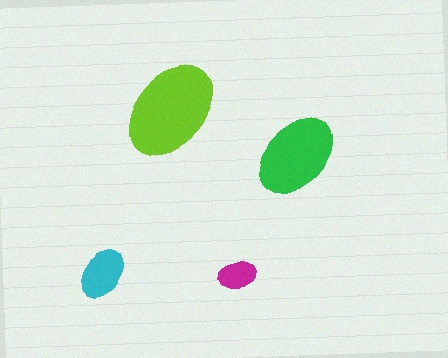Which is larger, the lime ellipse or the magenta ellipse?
The lime one.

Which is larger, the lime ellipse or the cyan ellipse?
The lime one.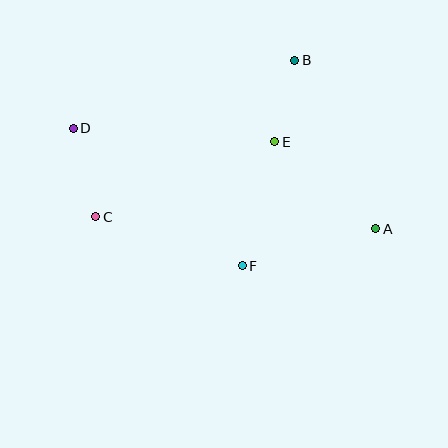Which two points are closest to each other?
Points B and E are closest to each other.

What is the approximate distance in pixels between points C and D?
The distance between C and D is approximately 91 pixels.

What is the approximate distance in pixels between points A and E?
The distance between A and E is approximately 133 pixels.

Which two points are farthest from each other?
Points A and D are farthest from each other.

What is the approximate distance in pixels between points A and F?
The distance between A and F is approximately 139 pixels.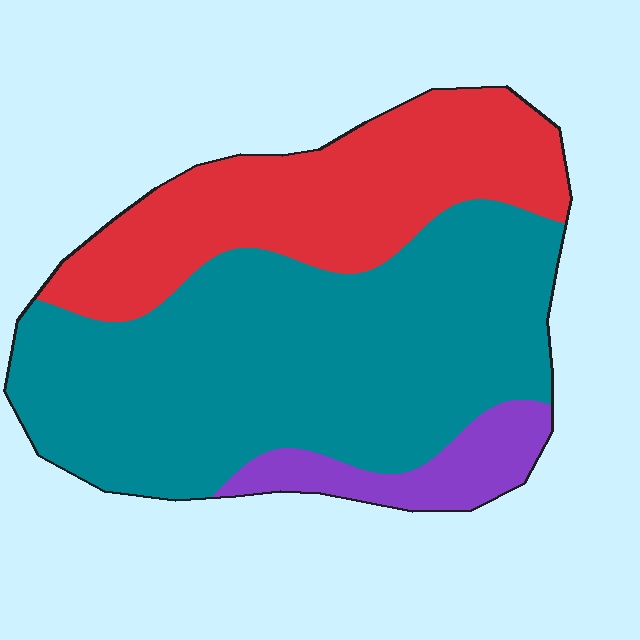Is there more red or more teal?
Teal.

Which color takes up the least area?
Purple, at roughly 10%.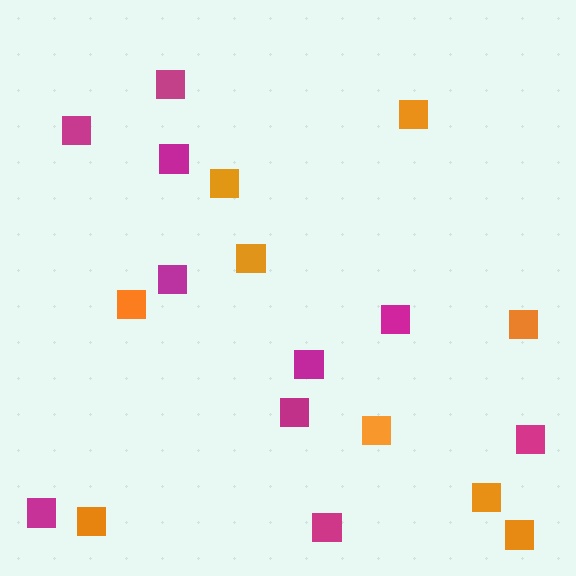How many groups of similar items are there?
There are 2 groups: one group of orange squares (9) and one group of magenta squares (10).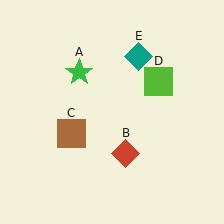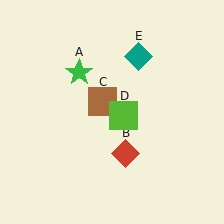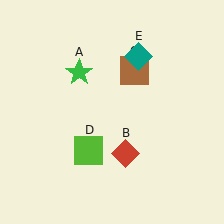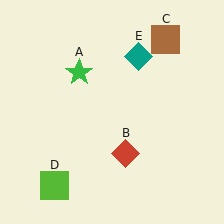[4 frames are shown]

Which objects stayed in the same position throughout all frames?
Green star (object A) and red diamond (object B) and teal diamond (object E) remained stationary.